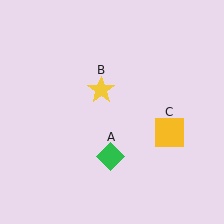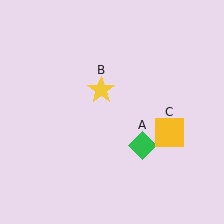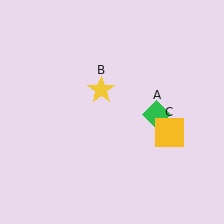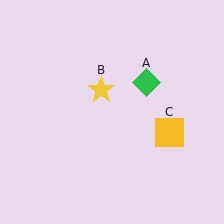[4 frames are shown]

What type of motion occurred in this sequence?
The green diamond (object A) rotated counterclockwise around the center of the scene.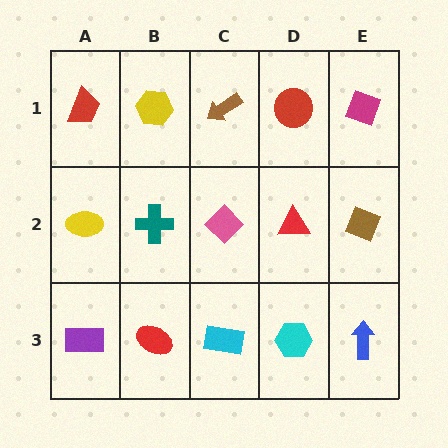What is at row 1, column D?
A red circle.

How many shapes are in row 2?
5 shapes.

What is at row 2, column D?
A red triangle.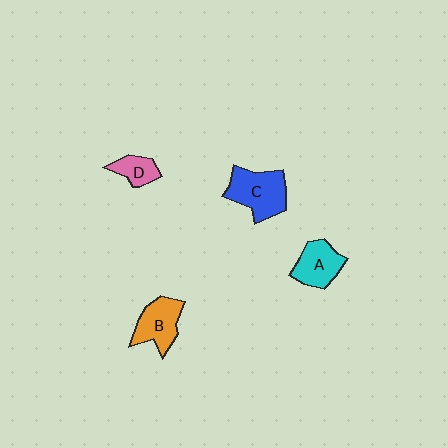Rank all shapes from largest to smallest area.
From largest to smallest: C (blue), B (orange), A (cyan), D (pink).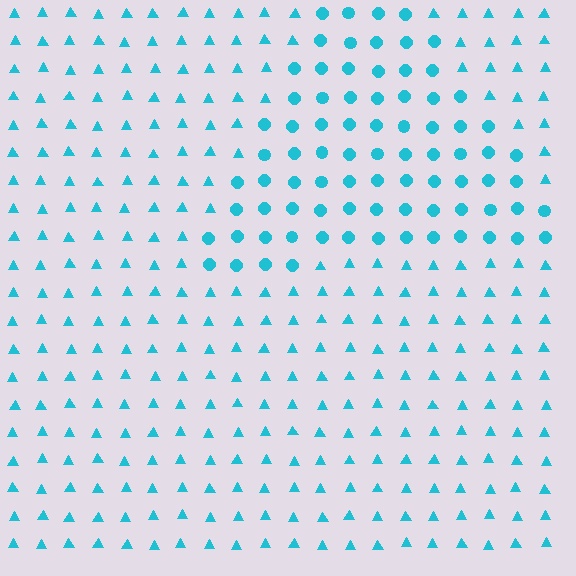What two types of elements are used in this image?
The image uses circles inside the triangle region and triangles outside it.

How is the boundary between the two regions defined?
The boundary is defined by a change in element shape: circles inside vs. triangles outside. All elements share the same color and spacing.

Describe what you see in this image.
The image is filled with small cyan elements arranged in a uniform grid. A triangle-shaped region contains circles, while the surrounding area contains triangles. The boundary is defined purely by the change in element shape.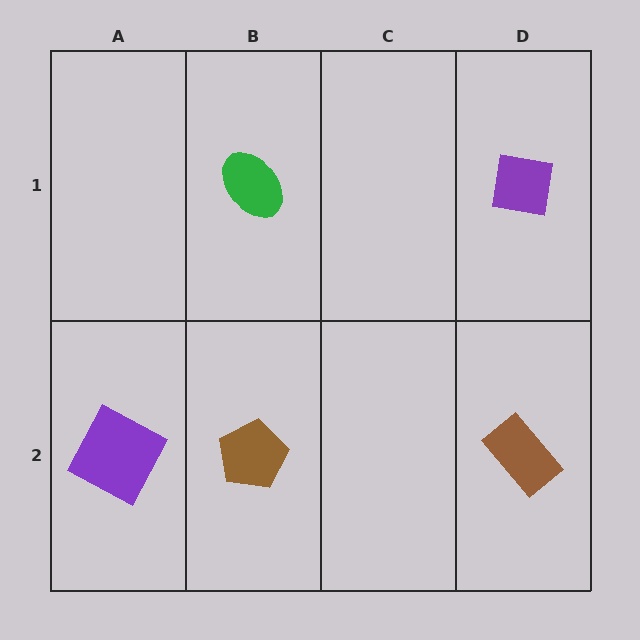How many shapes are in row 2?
3 shapes.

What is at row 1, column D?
A purple square.